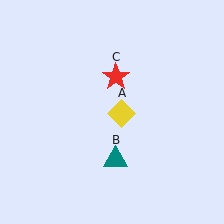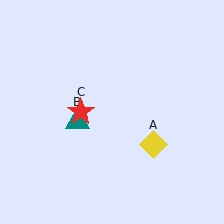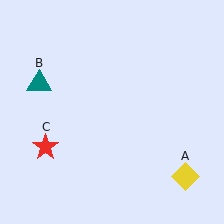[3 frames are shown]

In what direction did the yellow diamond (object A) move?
The yellow diamond (object A) moved down and to the right.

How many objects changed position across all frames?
3 objects changed position: yellow diamond (object A), teal triangle (object B), red star (object C).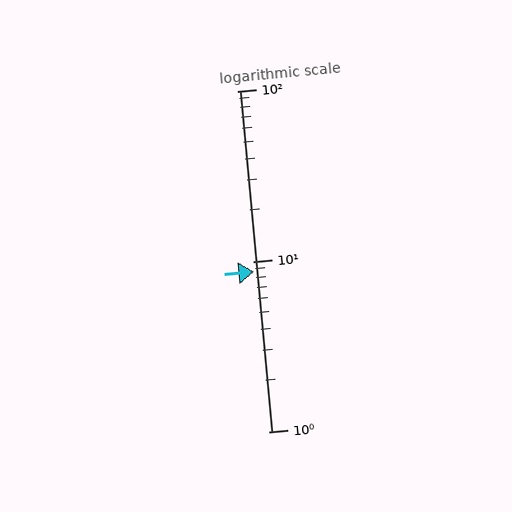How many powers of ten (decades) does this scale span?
The scale spans 2 decades, from 1 to 100.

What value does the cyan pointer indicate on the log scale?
The pointer indicates approximately 8.7.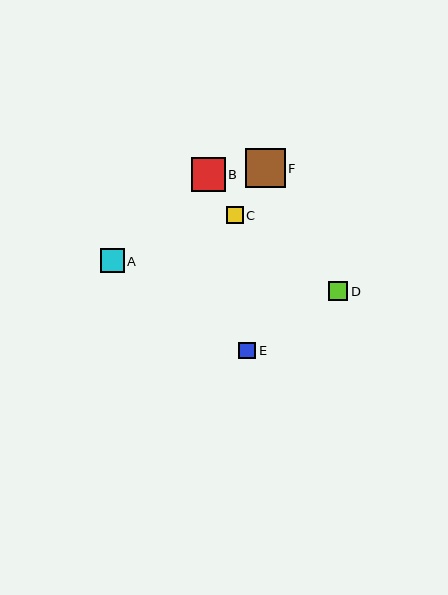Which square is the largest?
Square F is the largest with a size of approximately 39 pixels.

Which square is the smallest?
Square E is the smallest with a size of approximately 17 pixels.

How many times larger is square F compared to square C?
Square F is approximately 2.3 times the size of square C.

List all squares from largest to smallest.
From largest to smallest: F, B, A, D, C, E.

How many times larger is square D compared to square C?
Square D is approximately 1.1 times the size of square C.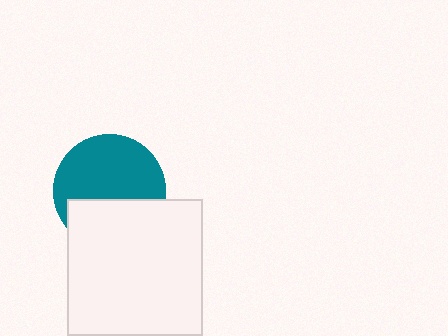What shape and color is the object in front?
The object in front is a white square.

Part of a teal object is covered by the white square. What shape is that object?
It is a circle.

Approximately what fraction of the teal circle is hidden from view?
Roughly 38% of the teal circle is hidden behind the white square.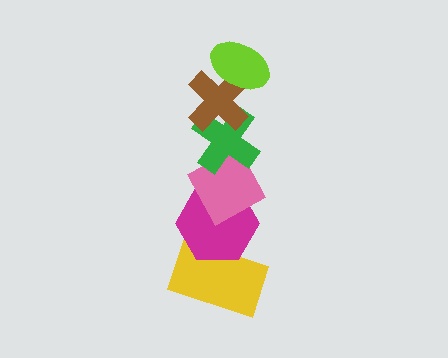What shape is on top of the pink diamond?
The green cross is on top of the pink diamond.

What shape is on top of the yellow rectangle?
The magenta hexagon is on top of the yellow rectangle.